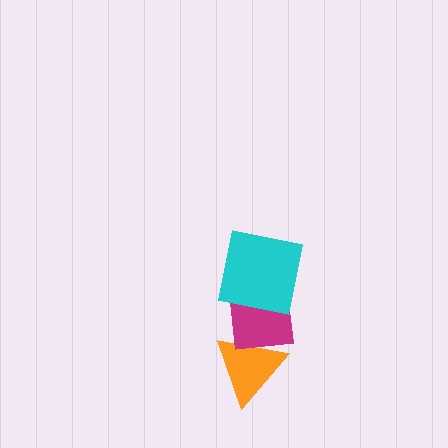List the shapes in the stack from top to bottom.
From top to bottom: the cyan square, the magenta square, the orange triangle.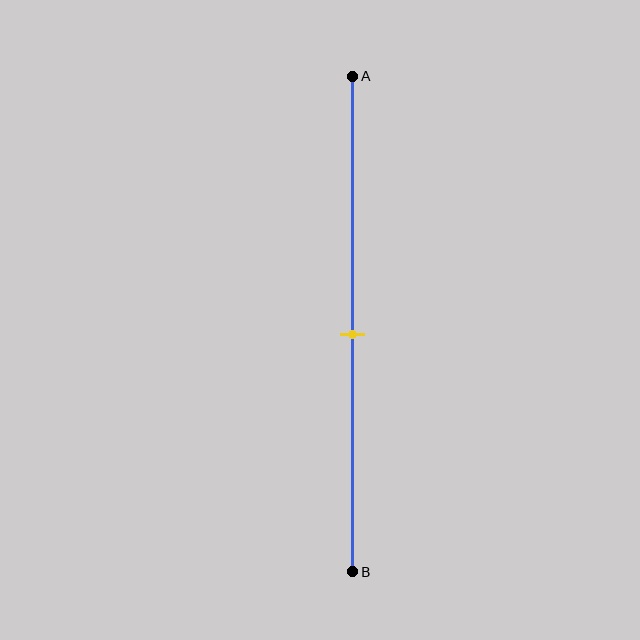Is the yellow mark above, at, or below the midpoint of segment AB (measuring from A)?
The yellow mark is approximately at the midpoint of segment AB.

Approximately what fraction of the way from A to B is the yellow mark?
The yellow mark is approximately 50% of the way from A to B.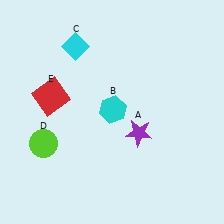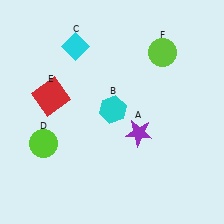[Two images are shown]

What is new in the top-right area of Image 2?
A lime circle (F) was added in the top-right area of Image 2.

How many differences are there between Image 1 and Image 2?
There is 1 difference between the two images.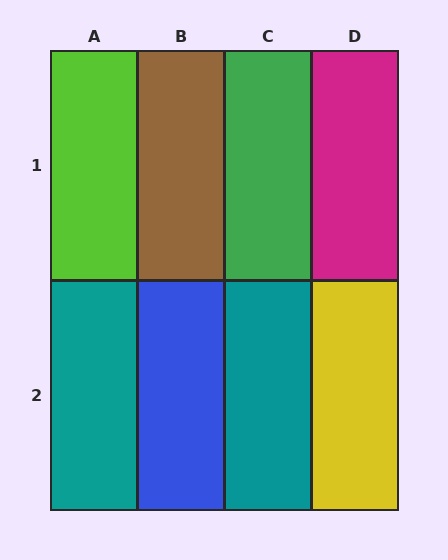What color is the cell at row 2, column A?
Teal.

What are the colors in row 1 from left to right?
Lime, brown, green, magenta.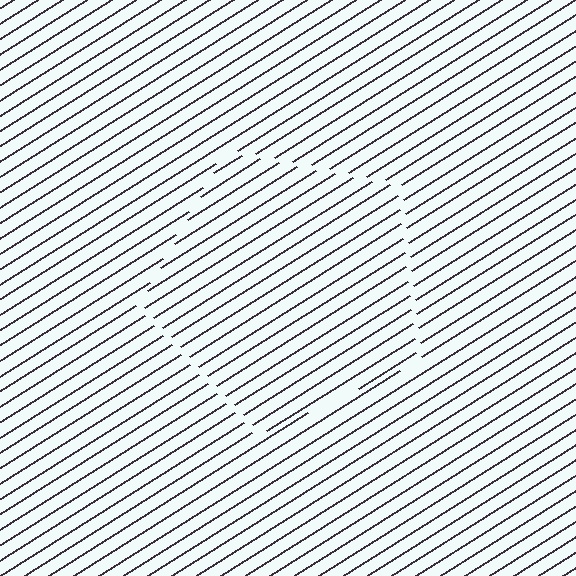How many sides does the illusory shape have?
5 sides — the line-ends trace a pentagon.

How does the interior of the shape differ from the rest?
The interior of the shape contains the same grating, shifted by half a period — the contour is defined by the phase discontinuity where line-ends from the inner and outer gratings abut.